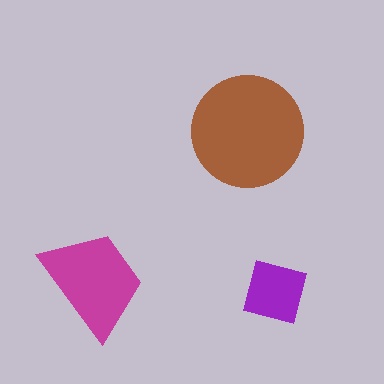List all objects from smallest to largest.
The purple square, the magenta trapezoid, the brown circle.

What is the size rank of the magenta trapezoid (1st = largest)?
2nd.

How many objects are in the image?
There are 3 objects in the image.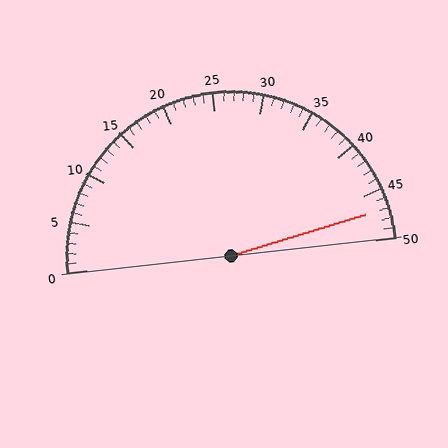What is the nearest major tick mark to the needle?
The nearest major tick mark is 45.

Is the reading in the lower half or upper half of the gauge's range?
The reading is in the upper half of the range (0 to 50).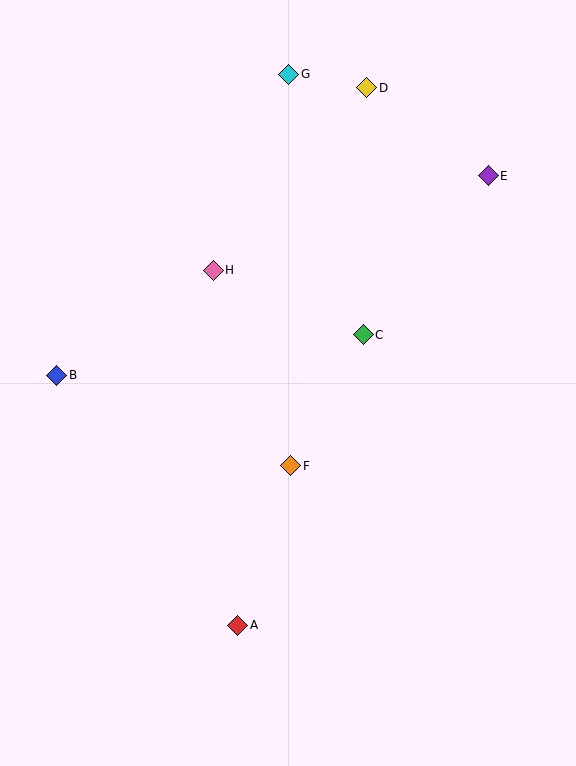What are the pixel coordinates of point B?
Point B is at (57, 375).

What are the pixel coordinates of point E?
Point E is at (488, 176).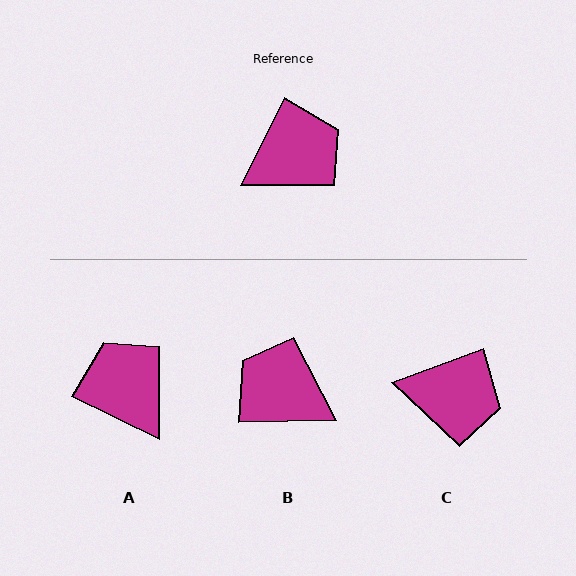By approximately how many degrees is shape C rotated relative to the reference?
Approximately 43 degrees clockwise.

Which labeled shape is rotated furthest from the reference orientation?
B, about 118 degrees away.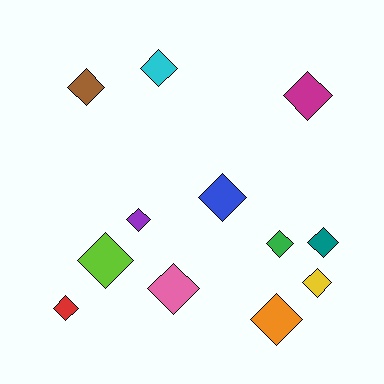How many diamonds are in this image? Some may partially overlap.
There are 12 diamonds.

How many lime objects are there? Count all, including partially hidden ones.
There is 1 lime object.